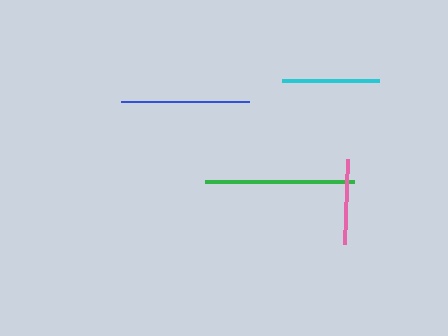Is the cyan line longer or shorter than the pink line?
The cyan line is longer than the pink line.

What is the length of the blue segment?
The blue segment is approximately 128 pixels long.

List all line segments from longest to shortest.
From longest to shortest: green, blue, cyan, pink.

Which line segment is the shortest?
The pink line is the shortest at approximately 85 pixels.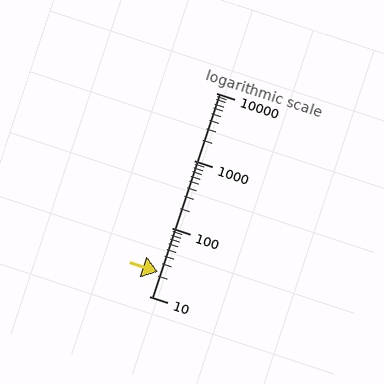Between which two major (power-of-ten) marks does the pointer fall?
The pointer is between 10 and 100.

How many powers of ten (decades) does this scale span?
The scale spans 3 decades, from 10 to 10000.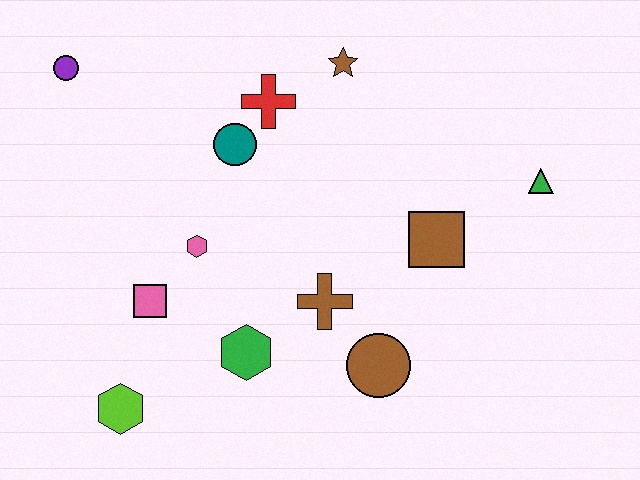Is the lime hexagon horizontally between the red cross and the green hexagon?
No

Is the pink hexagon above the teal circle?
No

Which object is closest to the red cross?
The teal circle is closest to the red cross.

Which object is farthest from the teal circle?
The green triangle is farthest from the teal circle.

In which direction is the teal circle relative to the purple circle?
The teal circle is to the right of the purple circle.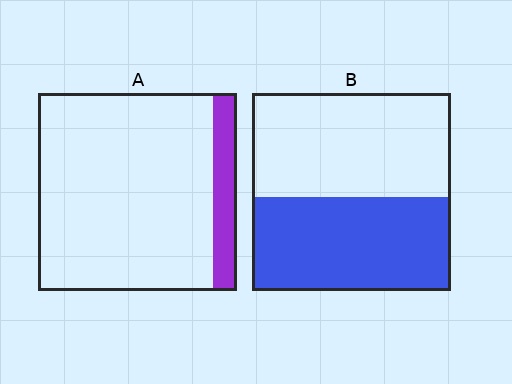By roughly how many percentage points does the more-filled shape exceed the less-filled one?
By roughly 35 percentage points (B over A).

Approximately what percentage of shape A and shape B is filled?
A is approximately 10% and B is approximately 45%.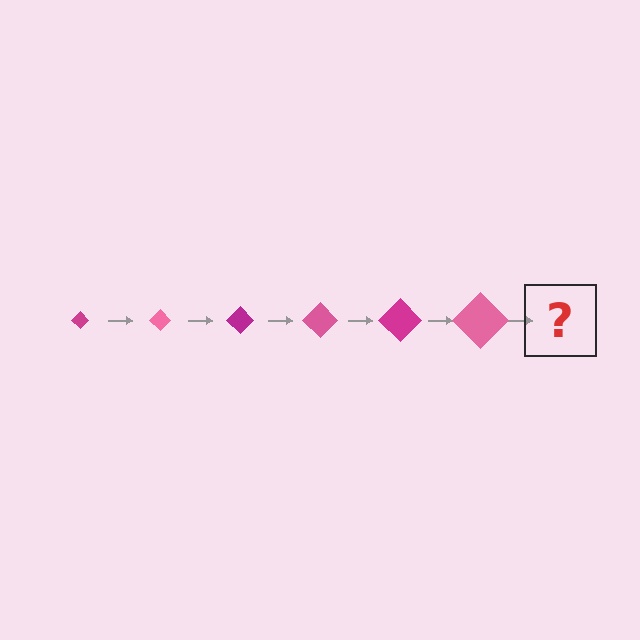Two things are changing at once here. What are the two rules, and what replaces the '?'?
The two rules are that the diamond grows larger each step and the color cycles through magenta and pink. The '?' should be a magenta diamond, larger than the previous one.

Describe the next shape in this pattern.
It should be a magenta diamond, larger than the previous one.